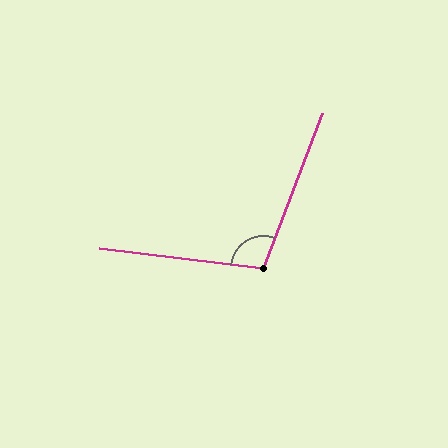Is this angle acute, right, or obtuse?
It is obtuse.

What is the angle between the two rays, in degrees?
Approximately 104 degrees.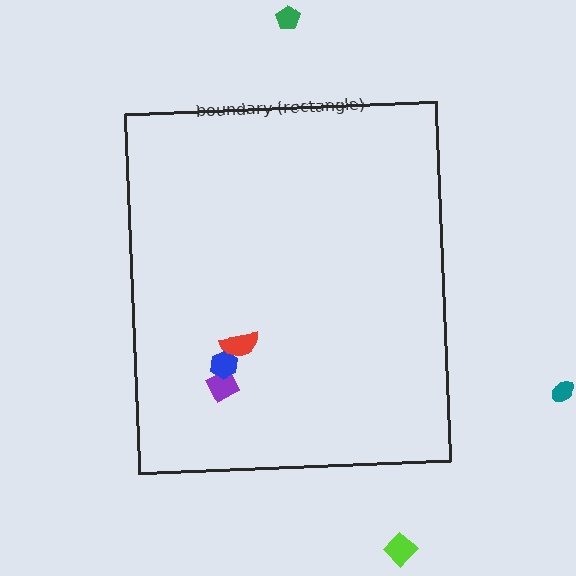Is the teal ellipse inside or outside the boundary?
Outside.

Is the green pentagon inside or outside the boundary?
Outside.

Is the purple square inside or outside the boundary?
Inside.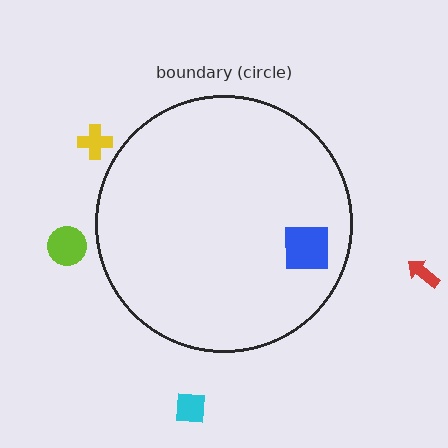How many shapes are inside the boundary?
1 inside, 4 outside.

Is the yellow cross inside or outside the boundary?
Outside.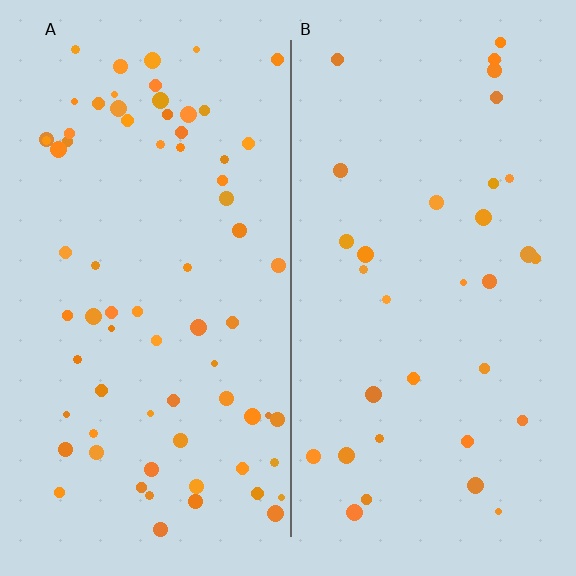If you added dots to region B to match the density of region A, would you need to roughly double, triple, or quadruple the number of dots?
Approximately double.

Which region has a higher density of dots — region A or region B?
A (the left).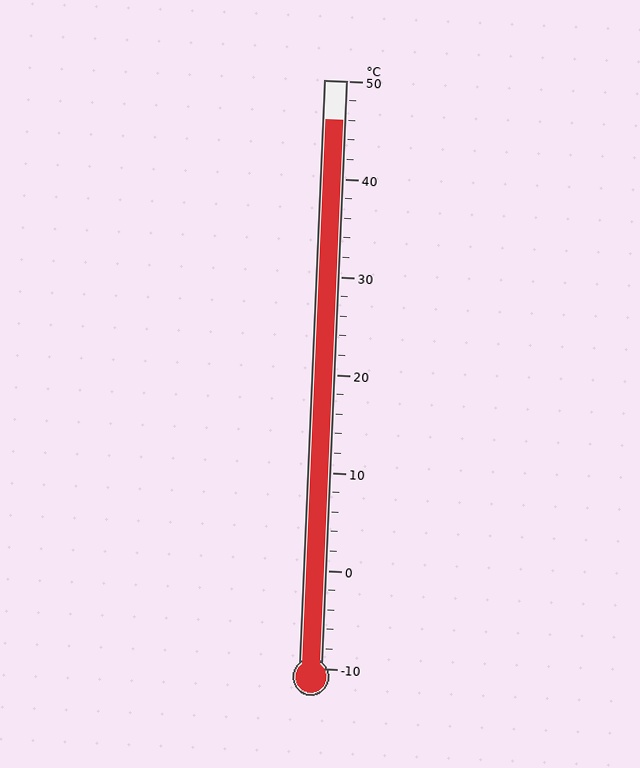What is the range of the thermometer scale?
The thermometer scale ranges from -10°C to 50°C.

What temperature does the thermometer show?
The thermometer shows approximately 46°C.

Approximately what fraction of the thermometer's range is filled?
The thermometer is filled to approximately 95% of its range.